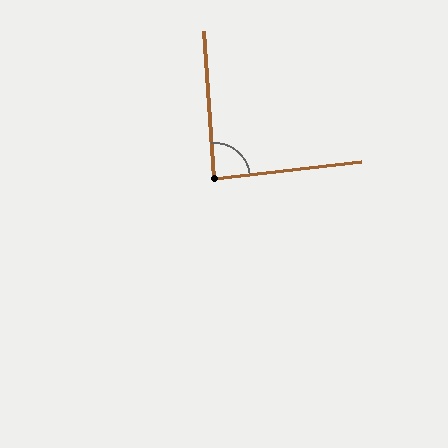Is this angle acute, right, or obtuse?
It is approximately a right angle.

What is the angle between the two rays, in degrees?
Approximately 87 degrees.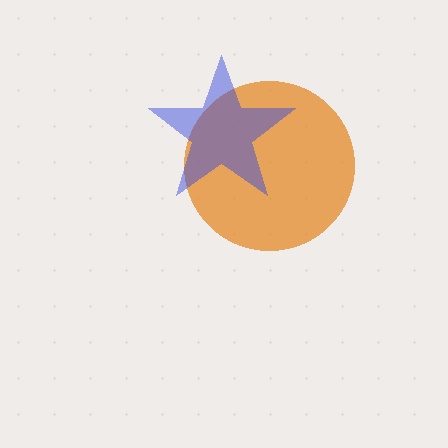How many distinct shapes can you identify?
There are 2 distinct shapes: an orange circle, a blue star.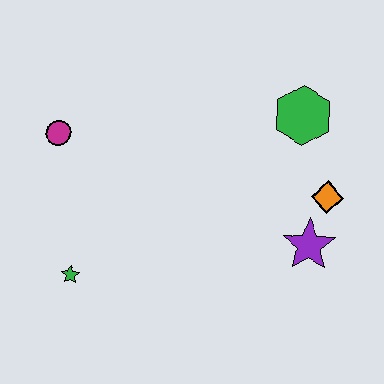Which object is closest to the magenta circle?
The green star is closest to the magenta circle.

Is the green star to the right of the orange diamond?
No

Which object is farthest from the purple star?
The magenta circle is farthest from the purple star.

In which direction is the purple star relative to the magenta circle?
The purple star is to the right of the magenta circle.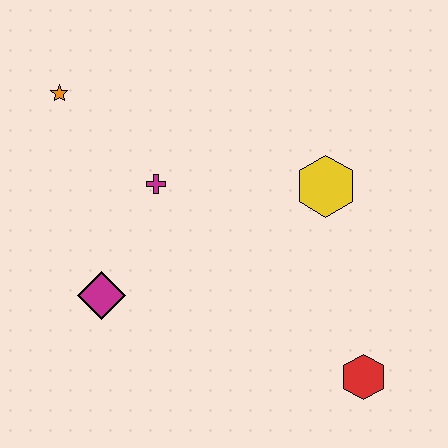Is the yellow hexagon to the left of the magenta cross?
No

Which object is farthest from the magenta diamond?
The red hexagon is farthest from the magenta diamond.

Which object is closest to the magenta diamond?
The magenta cross is closest to the magenta diamond.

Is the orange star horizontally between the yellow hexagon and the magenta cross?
No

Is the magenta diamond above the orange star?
No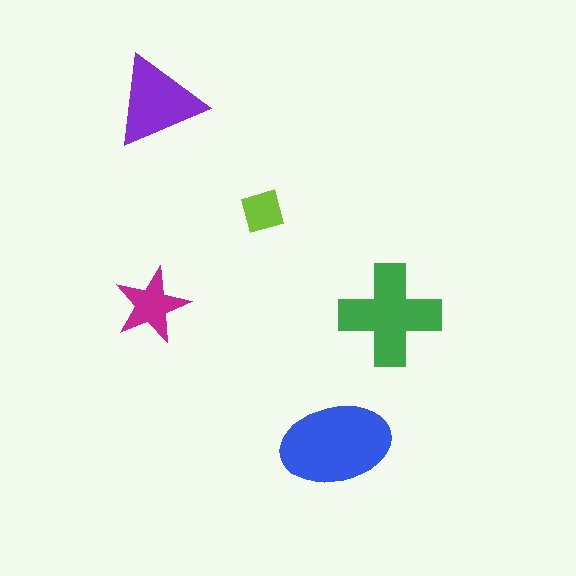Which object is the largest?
The blue ellipse.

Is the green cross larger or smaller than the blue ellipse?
Smaller.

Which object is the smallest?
The lime diamond.